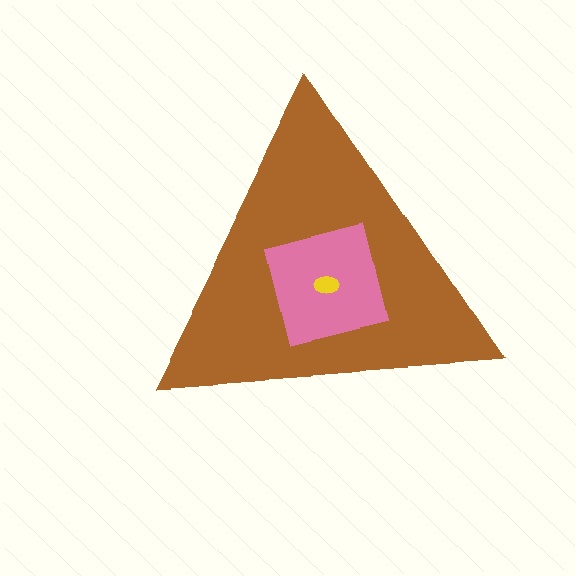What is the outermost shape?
The brown triangle.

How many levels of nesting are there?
3.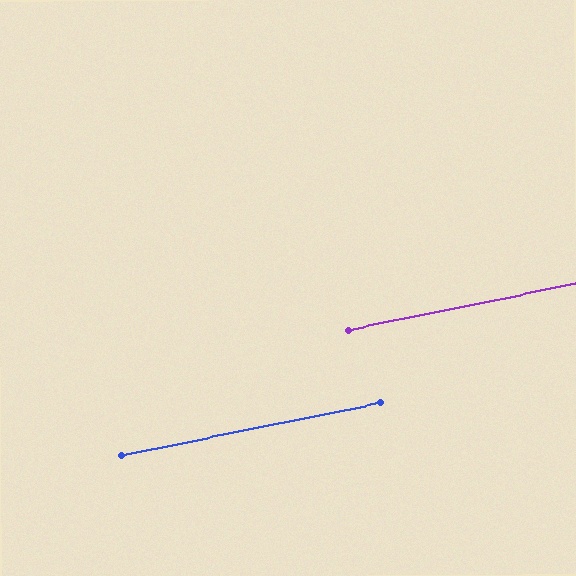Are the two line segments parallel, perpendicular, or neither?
Parallel — their directions differ by only 0.1°.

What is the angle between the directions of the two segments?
Approximately 0 degrees.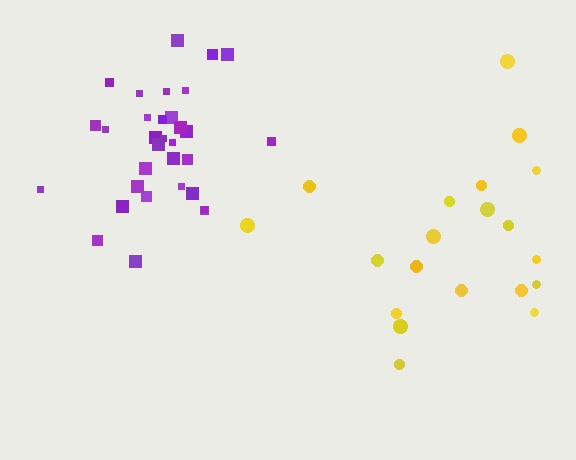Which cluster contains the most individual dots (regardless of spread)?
Purple (32).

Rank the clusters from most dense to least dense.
purple, yellow.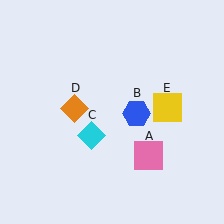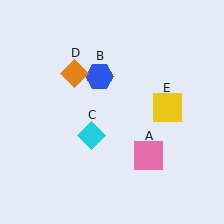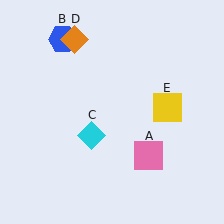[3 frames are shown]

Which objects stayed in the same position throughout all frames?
Pink square (object A) and cyan diamond (object C) and yellow square (object E) remained stationary.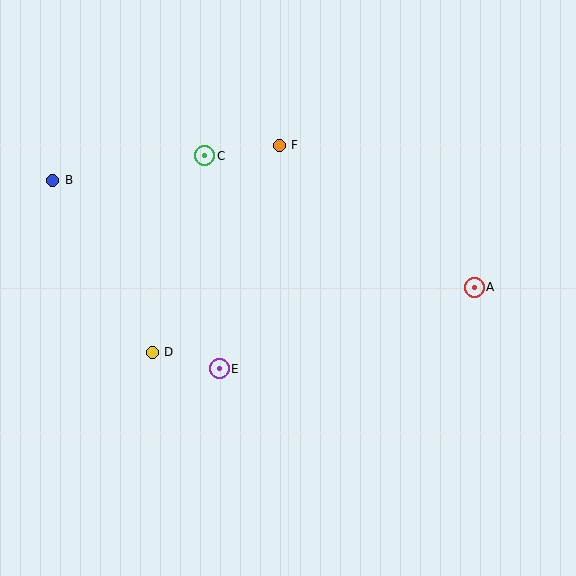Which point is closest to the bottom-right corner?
Point A is closest to the bottom-right corner.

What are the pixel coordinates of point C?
Point C is at (205, 156).